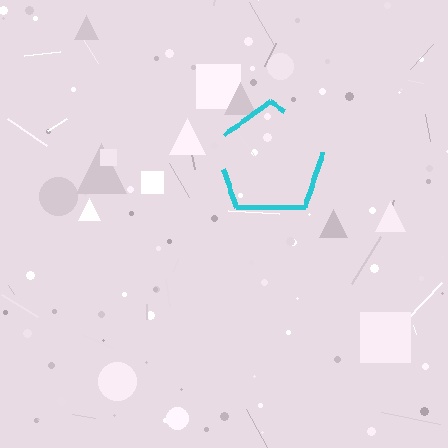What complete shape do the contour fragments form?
The contour fragments form a pentagon.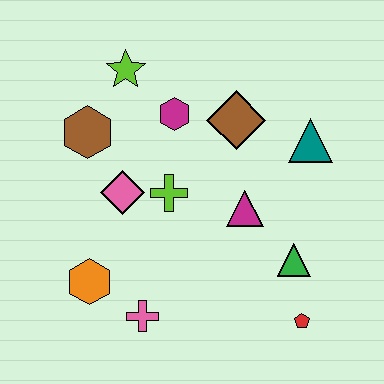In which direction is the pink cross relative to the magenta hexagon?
The pink cross is below the magenta hexagon.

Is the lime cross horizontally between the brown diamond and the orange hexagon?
Yes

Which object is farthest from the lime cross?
The red pentagon is farthest from the lime cross.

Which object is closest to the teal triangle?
The brown diamond is closest to the teal triangle.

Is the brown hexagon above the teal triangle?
Yes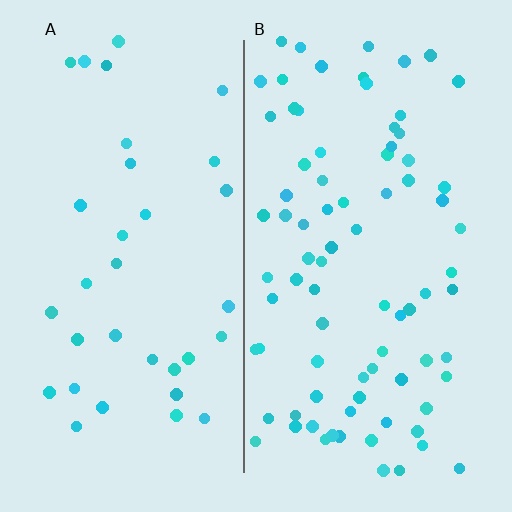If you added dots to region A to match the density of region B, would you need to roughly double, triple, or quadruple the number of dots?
Approximately double.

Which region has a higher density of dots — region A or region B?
B (the right).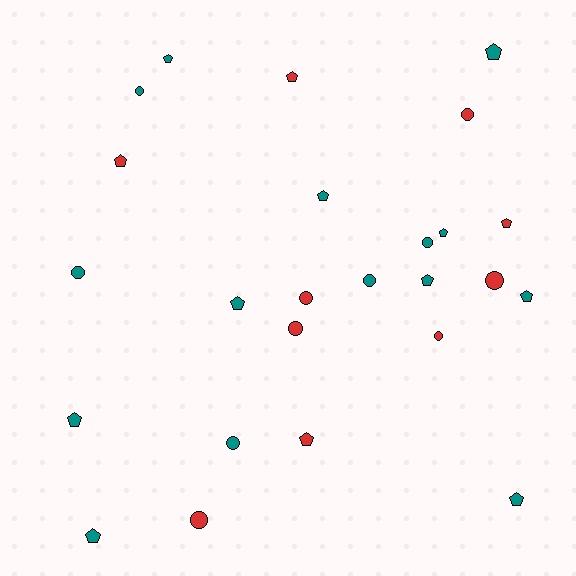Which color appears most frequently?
Teal, with 15 objects.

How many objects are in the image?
There are 25 objects.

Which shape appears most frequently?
Pentagon, with 14 objects.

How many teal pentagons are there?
There are 10 teal pentagons.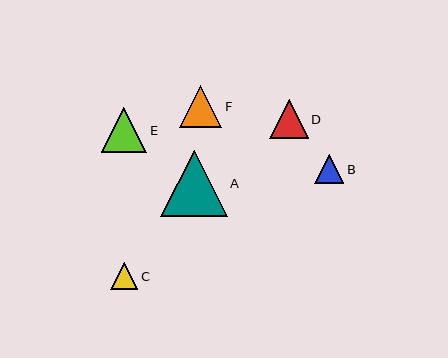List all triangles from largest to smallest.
From largest to smallest: A, E, F, D, B, C.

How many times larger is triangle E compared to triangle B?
Triangle E is approximately 1.6 times the size of triangle B.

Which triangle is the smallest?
Triangle C is the smallest with a size of approximately 27 pixels.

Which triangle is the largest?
Triangle A is the largest with a size of approximately 66 pixels.